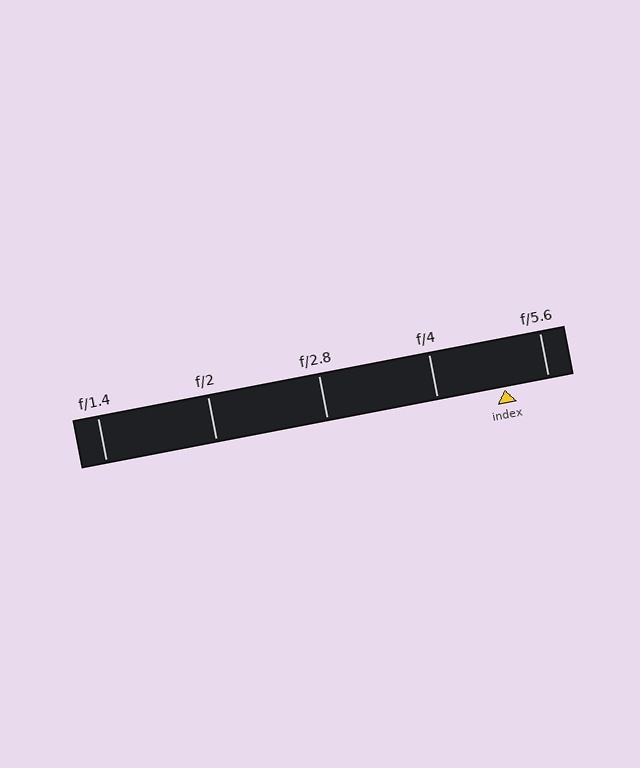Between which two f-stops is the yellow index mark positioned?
The index mark is between f/4 and f/5.6.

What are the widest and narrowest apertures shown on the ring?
The widest aperture shown is f/1.4 and the narrowest is f/5.6.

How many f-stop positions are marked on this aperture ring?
There are 5 f-stop positions marked.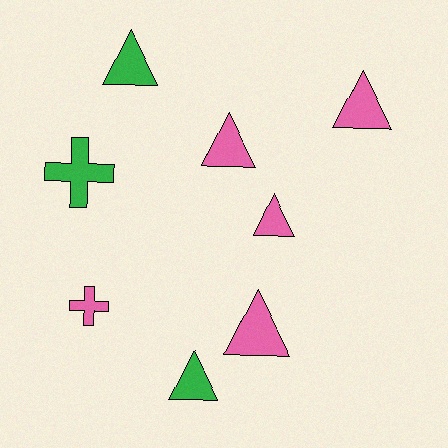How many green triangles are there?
There are 2 green triangles.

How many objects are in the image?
There are 8 objects.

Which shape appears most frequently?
Triangle, with 6 objects.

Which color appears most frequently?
Pink, with 5 objects.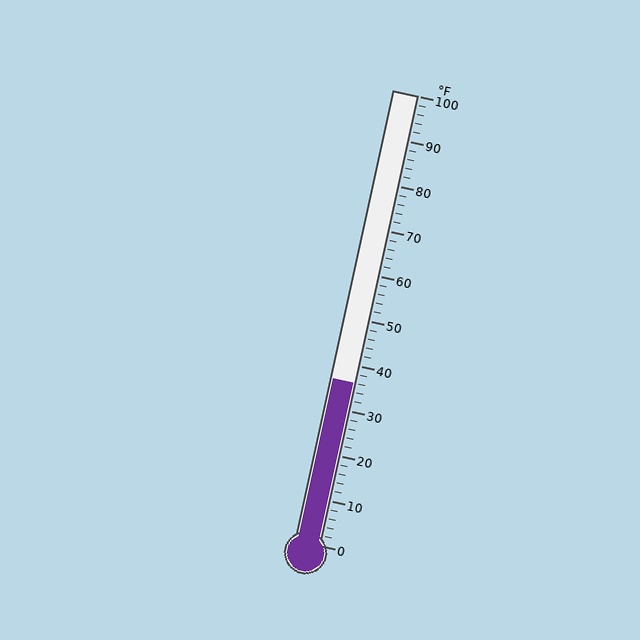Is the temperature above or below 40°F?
The temperature is below 40°F.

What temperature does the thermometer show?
The thermometer shows approximately 36°F.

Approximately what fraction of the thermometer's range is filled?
The thermometer is filled to approximately 35% of its range.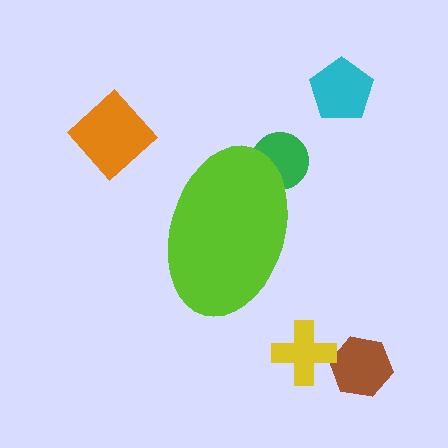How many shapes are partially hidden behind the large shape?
1 shape is partially hidden.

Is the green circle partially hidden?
Yes, the green circle is partially hidden behind the lime ellipse.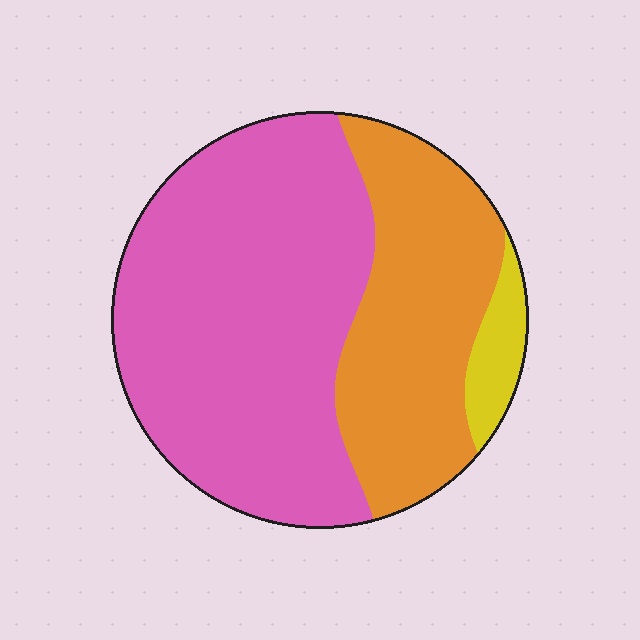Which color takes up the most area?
Pink, at roughly 60%.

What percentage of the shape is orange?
Orange covers roughly 35% of the shape.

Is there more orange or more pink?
Pink.